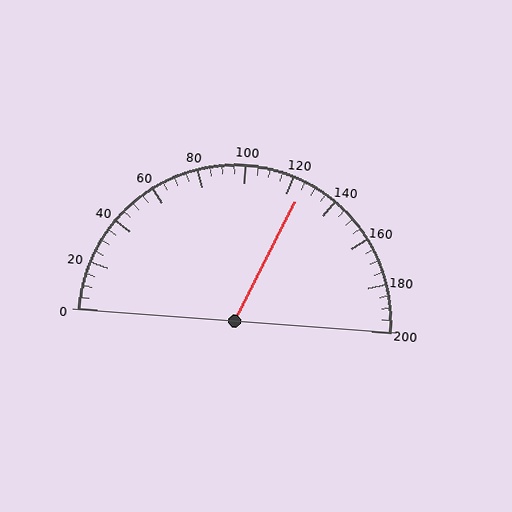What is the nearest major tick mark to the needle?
The nearest major tick mark is 120.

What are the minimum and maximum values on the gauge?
The gauge ranges from 0 to 200.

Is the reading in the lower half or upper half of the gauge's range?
The reading is in the upper half of the range (0 to 200).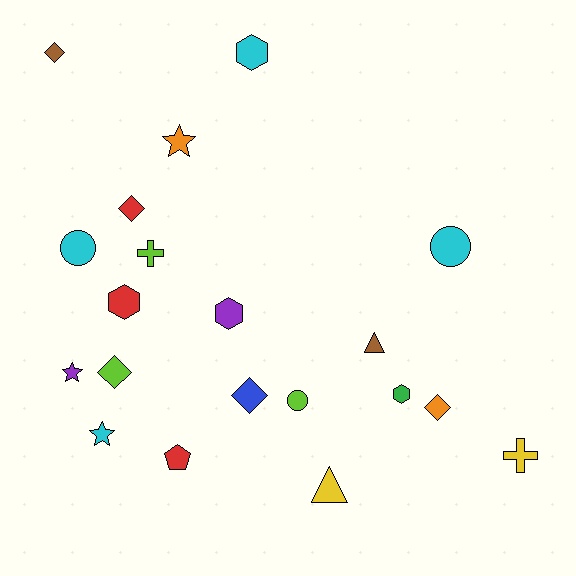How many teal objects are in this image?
There are no teal objects.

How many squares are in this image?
There are no squares.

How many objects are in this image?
There are 20 objects.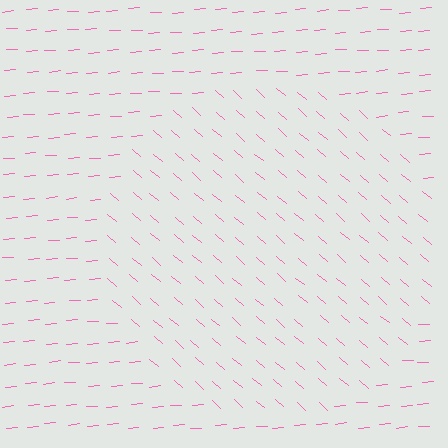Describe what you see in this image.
The image is filled with small pink line segments. A circle region in the image has lines oriented differently from the surrounding lines, creating a visible texture boundary.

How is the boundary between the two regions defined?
The boundary is defined purely by a change in line orientation (approximately 45 degrees difference). All lines are the same color and thickness.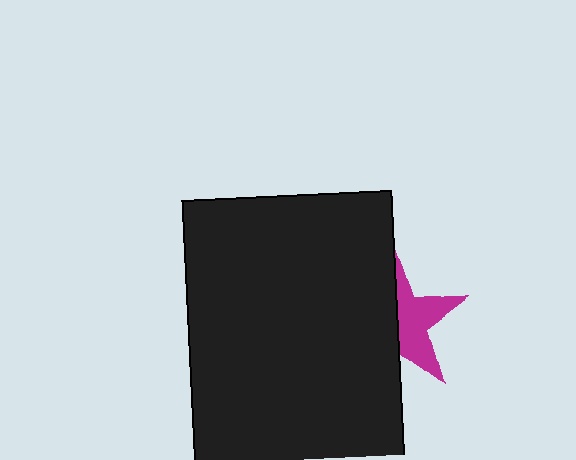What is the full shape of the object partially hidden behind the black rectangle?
The partially hidden object is a magenta star.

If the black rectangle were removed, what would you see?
You would see the complete magenta star.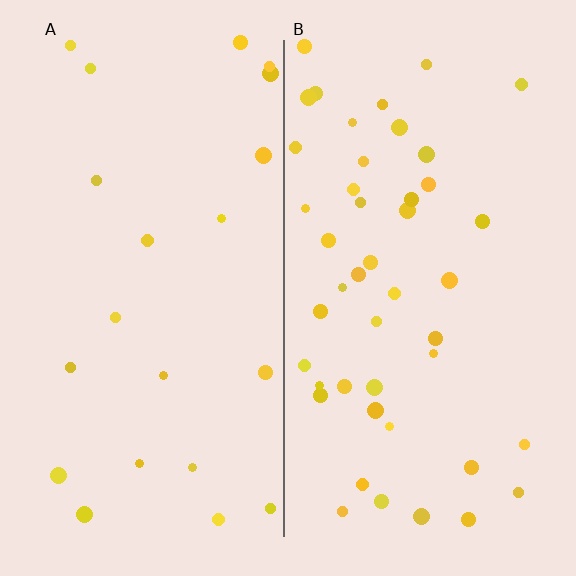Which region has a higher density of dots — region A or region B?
B (the right).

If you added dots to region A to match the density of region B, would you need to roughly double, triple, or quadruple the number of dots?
Approximately double.